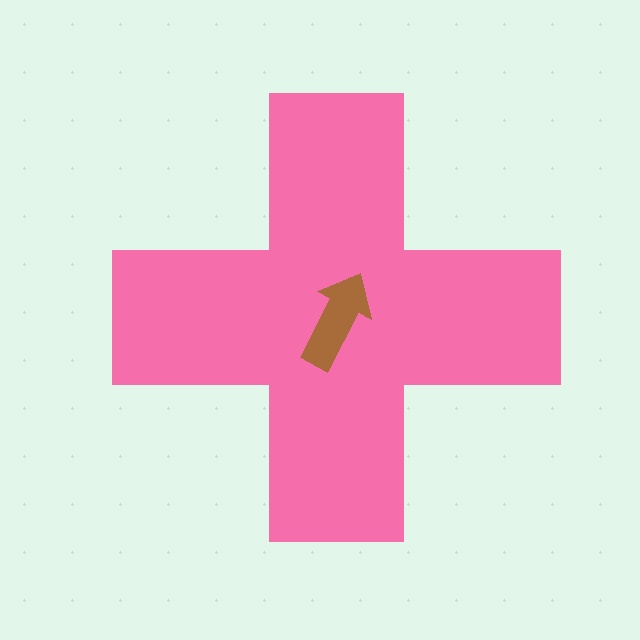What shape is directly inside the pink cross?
The brown arrow.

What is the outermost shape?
The pink cross.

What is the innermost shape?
The brown arrow.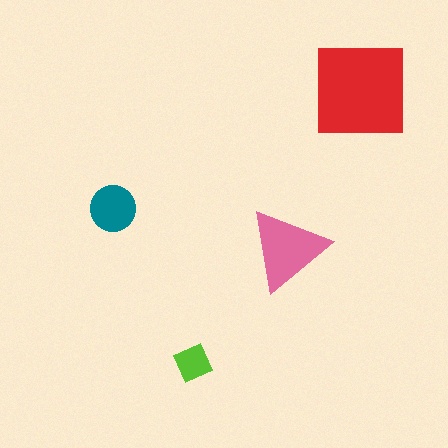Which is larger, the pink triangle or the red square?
The red square.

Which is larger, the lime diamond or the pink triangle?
The pink triangle.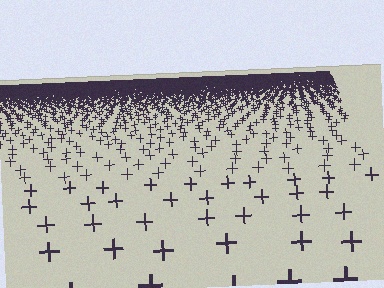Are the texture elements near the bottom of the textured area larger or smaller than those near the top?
Larger. Near the bottom, elements are closer to the viewer and appear at a bigger on-screen size.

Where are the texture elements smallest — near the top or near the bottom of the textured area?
Near the top.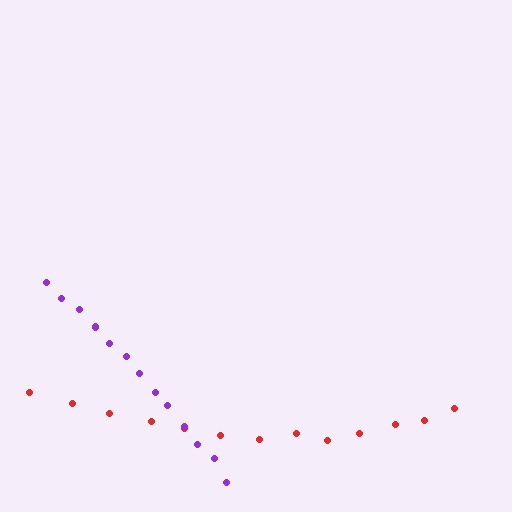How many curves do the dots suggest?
There are 2 distinct paths.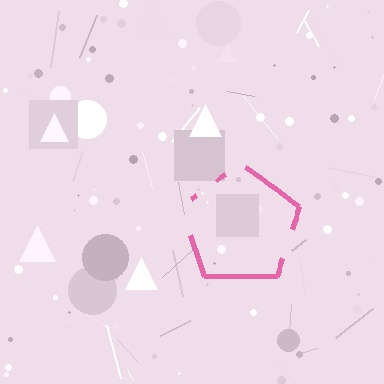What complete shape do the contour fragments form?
The contour fragments form a pentagon.